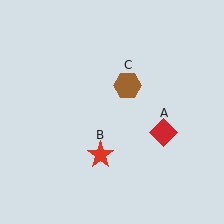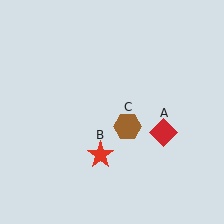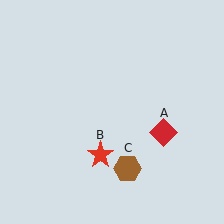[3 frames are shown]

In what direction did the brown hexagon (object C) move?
The brown hexagon (object C) moved down.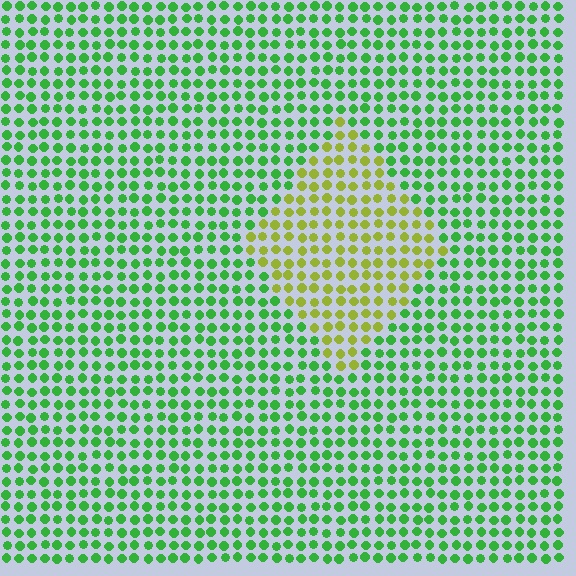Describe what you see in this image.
The image is filled with small green elements in a uniform arrangement. A diamond-shaped region is visible where the elements are tinted to a slightly different hue, forming a subtle color boundary.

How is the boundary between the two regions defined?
The boundary is defined purely by a slight shift in hue (about 50 degrees). Spacing, size, and orientation are identical on both sides.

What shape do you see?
I see a diamond.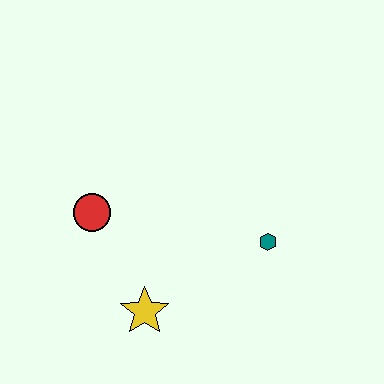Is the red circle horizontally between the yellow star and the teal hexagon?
No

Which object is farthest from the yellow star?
The teal hexagon is farthest from the yellow star.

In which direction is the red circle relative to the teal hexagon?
The red circle is to the left of the teal hexagon.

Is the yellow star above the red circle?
No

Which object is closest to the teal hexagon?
The yellow star is closest to the teal hexagon.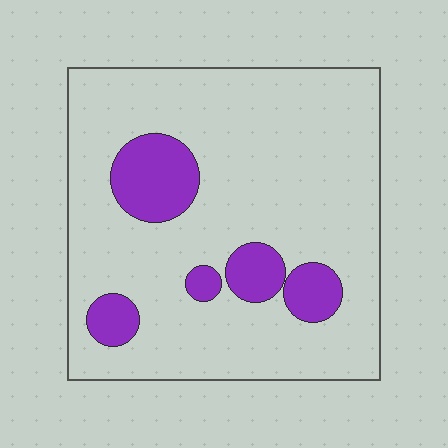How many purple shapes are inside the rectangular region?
5.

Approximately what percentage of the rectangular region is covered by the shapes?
Approximately 15%.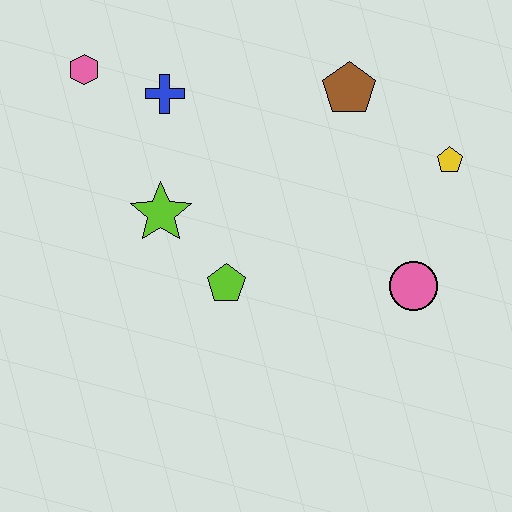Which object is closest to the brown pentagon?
The yellow pentagon is closest to the brown pentagon.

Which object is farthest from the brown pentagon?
The pink hexagon is farthest from the brown pentagon.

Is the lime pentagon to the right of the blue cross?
Yes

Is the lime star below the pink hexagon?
Yes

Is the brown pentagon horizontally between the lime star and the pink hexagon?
No